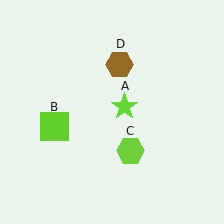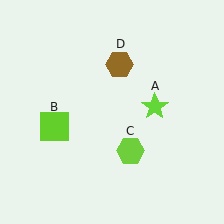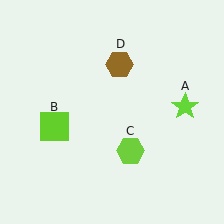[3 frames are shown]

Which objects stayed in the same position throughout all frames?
Lime square (object B) and lime hexagon (object C) and brown hexagon (object D) remained stationary.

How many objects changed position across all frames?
1 object changed position: lime star (object A).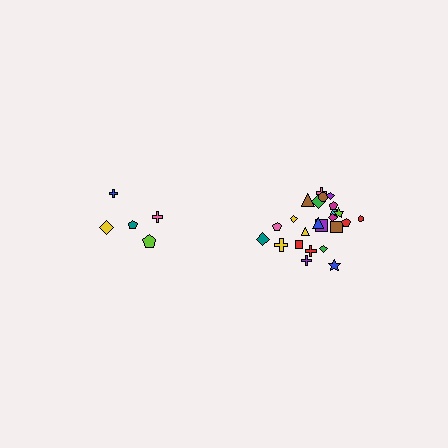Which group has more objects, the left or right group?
The right group.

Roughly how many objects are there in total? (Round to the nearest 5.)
Roughly 30 objects in total.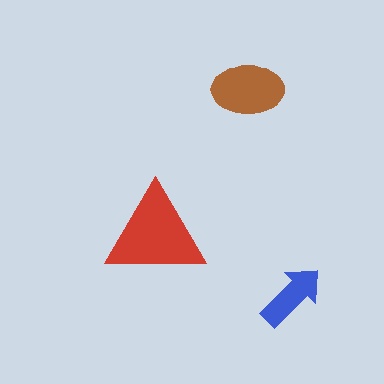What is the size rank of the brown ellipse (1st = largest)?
2nd.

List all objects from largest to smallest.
The red triangle, the brown ellipse, the blue arrow.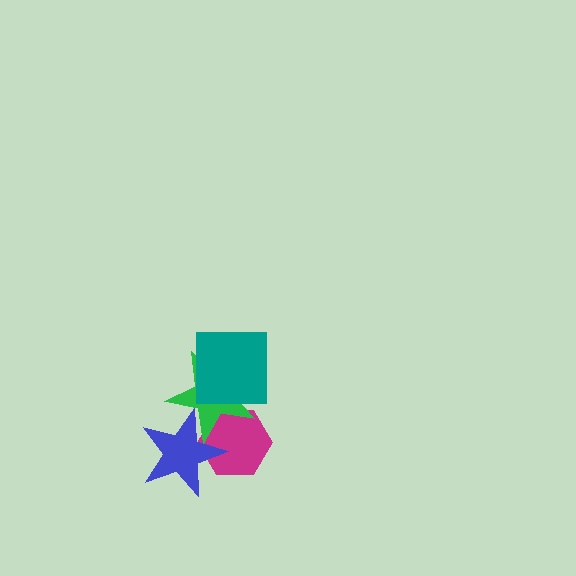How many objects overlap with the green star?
3 objects overlap with the green star.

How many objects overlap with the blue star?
2 objects overlap with the blue star.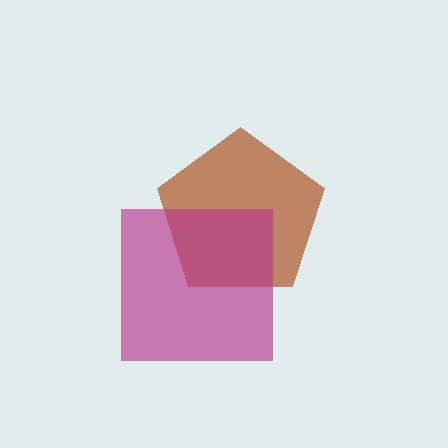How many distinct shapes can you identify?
There are 2 distinct shapes: a brown pentagon, a magenta square.